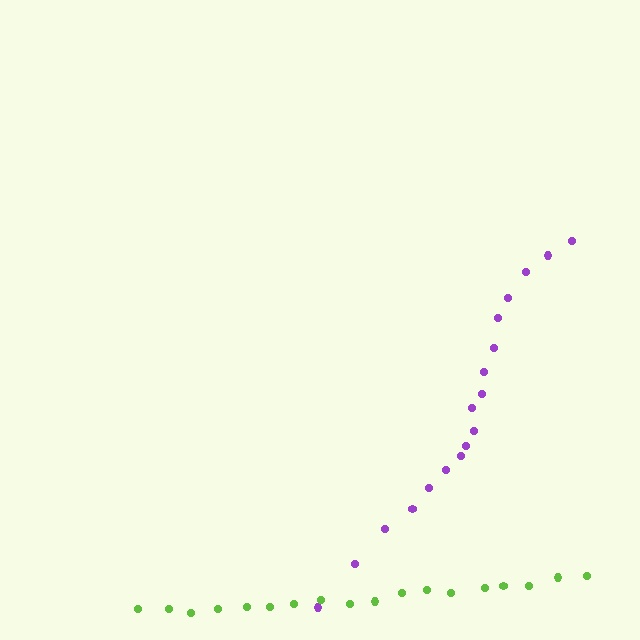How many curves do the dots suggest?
There are 2 distinct paths.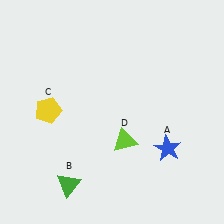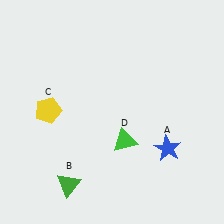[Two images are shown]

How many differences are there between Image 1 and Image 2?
There is 1 difference between the two images.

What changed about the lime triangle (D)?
In Image 1, D is lime. In Image 2, it changed to green.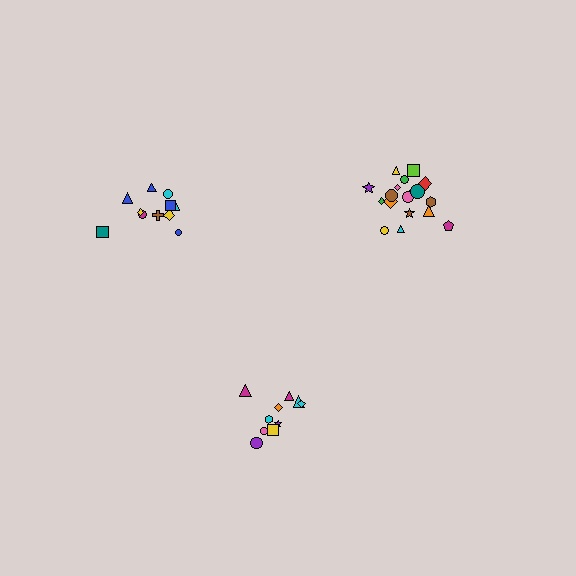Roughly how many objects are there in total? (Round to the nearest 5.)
Roughly 40 objects in total.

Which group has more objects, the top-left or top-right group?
The top-right group.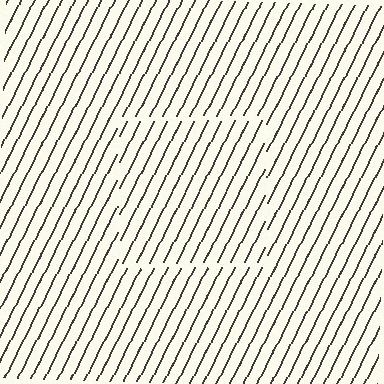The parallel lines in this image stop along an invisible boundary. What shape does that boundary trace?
An illusory square. The interior of the shape contains the same grating, shifted by half a period — the contour is defined by the phase discontinuity where line-ends from the inner and outer gratings abut.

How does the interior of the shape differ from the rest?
The interior of the shape contains the same grating, shifted by half a period — the contour is defined by the phase discontinuity where line-ends from the inner and outer gratings abut.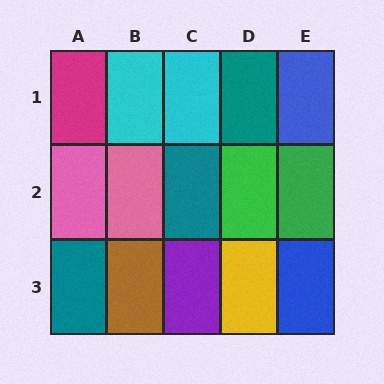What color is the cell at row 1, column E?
Blue.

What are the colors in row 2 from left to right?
Pink, pink, teal, green, green.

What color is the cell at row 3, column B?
Brown.